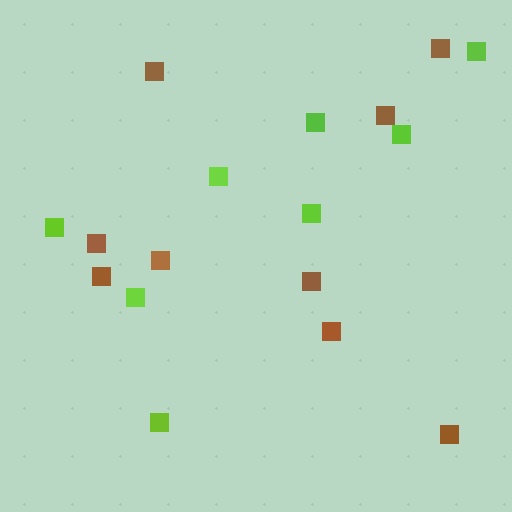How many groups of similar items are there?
There are 2 groups: one group of lime squares (8) and one group of brown squares (9).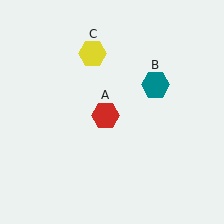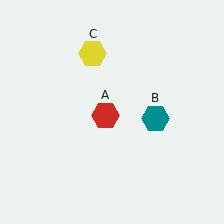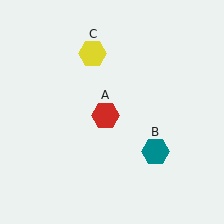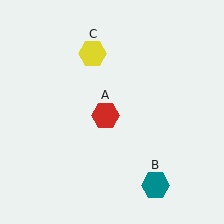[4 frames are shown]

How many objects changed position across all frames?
1 object changed position: teal hexagon (object B).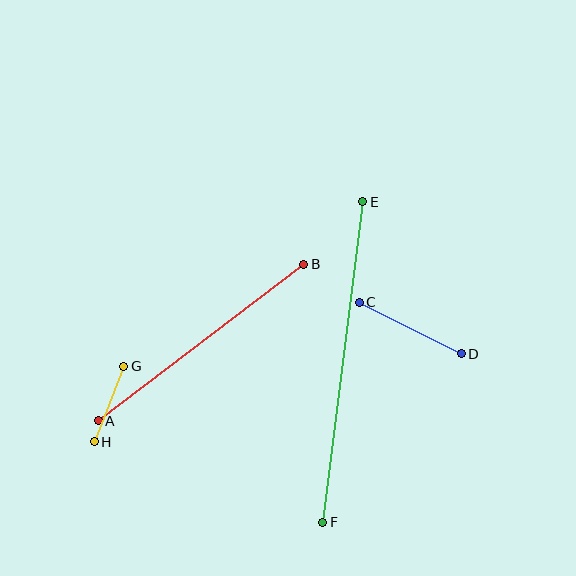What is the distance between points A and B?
The distance is approximately 258 pixels.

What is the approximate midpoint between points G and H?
The midpoint is at approximately (109, 404) pixels.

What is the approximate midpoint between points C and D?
The midpoint is at approximately (410, 328) pixels.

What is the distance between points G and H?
The distance is approximately 81 pixels.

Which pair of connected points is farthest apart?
Points E and F are farthest apart.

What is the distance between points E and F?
The distance is approximately 323 pixels.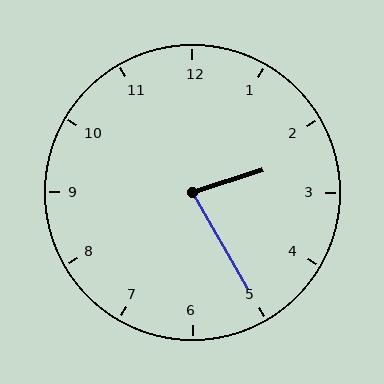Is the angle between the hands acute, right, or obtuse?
It is acute.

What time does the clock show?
2:25.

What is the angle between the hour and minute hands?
Approximately 78 degrees.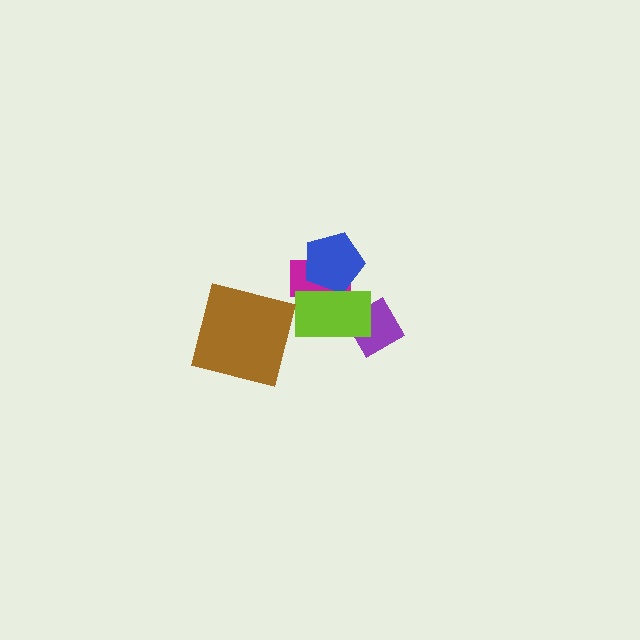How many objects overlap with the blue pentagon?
2 objects overlap with the blue pentagon.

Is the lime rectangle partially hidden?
No, no other shape covers it.